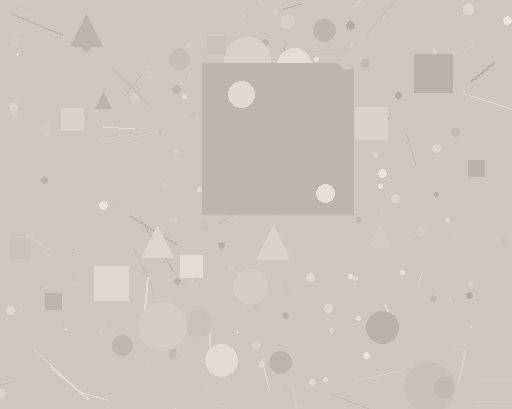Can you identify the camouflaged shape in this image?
The camouflaged shape is a square.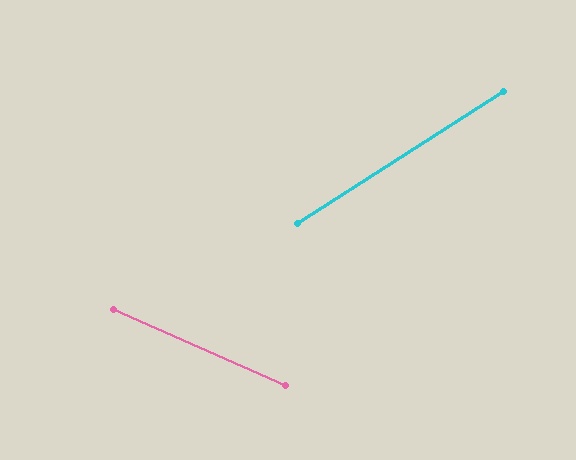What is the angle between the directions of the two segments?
Approximately 57 degrees.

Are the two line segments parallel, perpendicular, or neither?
Neither parallel nor perpendicular — they differ by about 57°.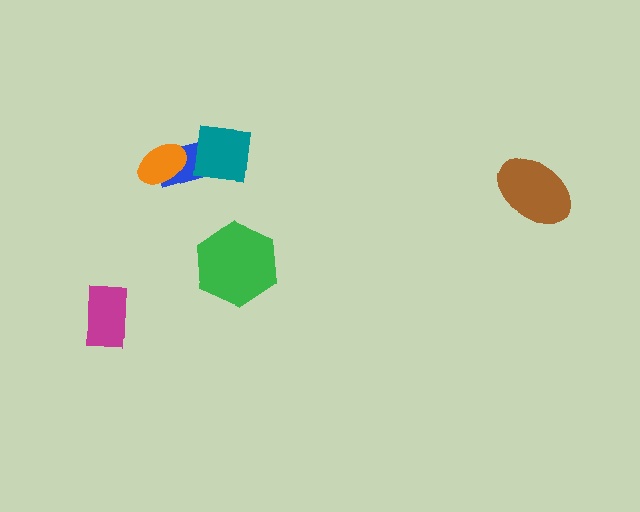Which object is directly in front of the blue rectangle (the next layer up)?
The teal square is directly in front of the blue rectangle.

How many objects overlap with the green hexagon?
0 objects overlap with the green hexagon.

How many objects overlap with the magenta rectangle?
0 objects overlap with the magenta rectangle.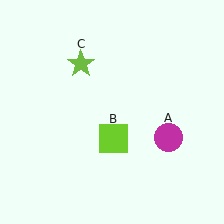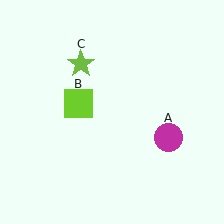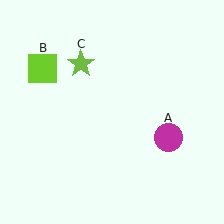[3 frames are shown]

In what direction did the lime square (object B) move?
The lime square (object B) moved up and to the left.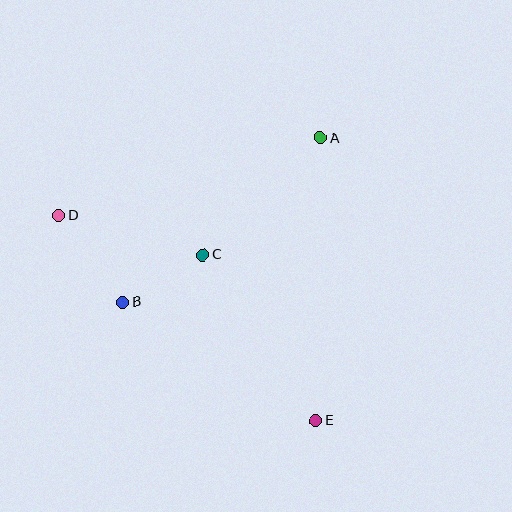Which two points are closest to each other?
Points B and C are closest to each other.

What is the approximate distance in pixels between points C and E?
The distance between C and E is approximately 200 pixels.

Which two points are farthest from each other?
Points D and E are farthest from each other.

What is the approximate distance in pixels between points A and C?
The distance between A and C is approximately 166 pixels.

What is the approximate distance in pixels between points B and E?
The distance between B and E is approximately 226 pixels.